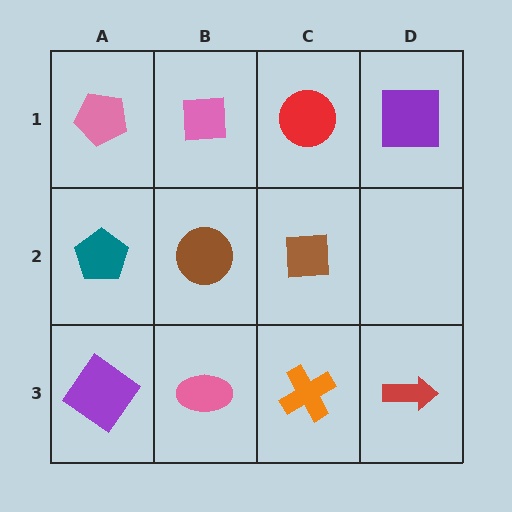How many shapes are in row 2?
3 shapes.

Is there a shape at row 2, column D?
No, that cell is empty.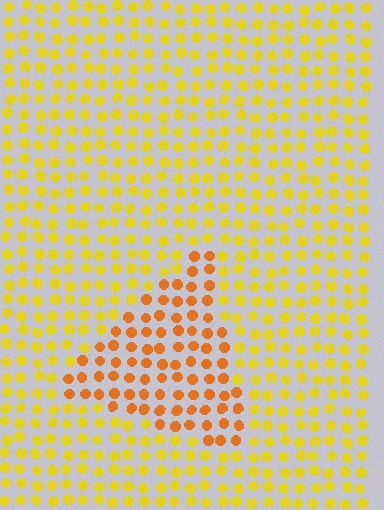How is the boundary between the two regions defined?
The boundary is defined purely by a slight shift in hue (about 30 degrees). Spacing, size, and orientation are identical on both sides.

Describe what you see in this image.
The image is filled with small yellow elements in a uniform arrangement. A triangle-shaped region is visible where the elements are tinted to a slightly different hue, forming a subtle color boundary.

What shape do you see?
I see a triangle.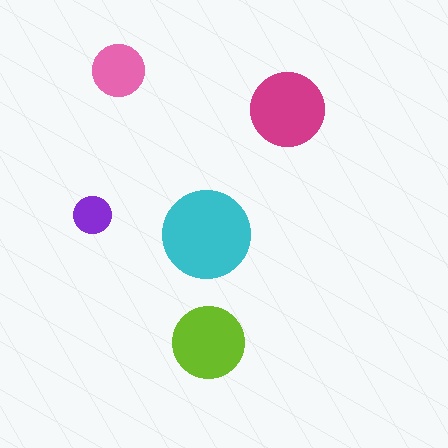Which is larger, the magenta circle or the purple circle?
The magenta one.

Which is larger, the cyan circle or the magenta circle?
The cyan one.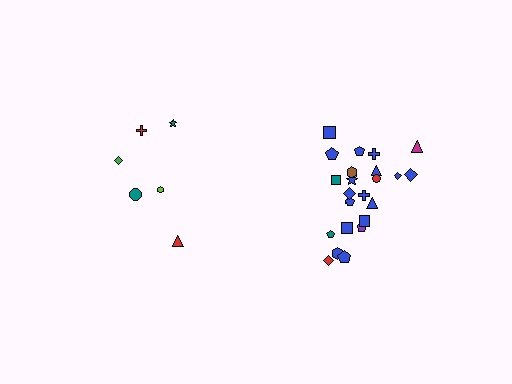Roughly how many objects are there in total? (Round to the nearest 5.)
Roughly 30 objects in total.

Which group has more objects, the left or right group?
The right group.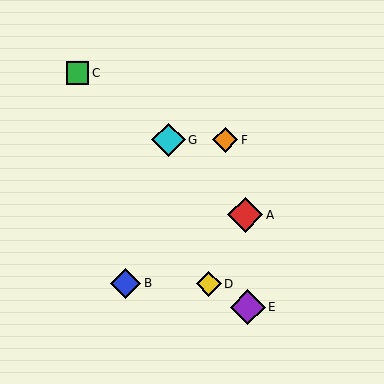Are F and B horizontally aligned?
No, F is at y≈140 and B is at y≈283.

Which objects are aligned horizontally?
Objects F, G are aligned horizontally.